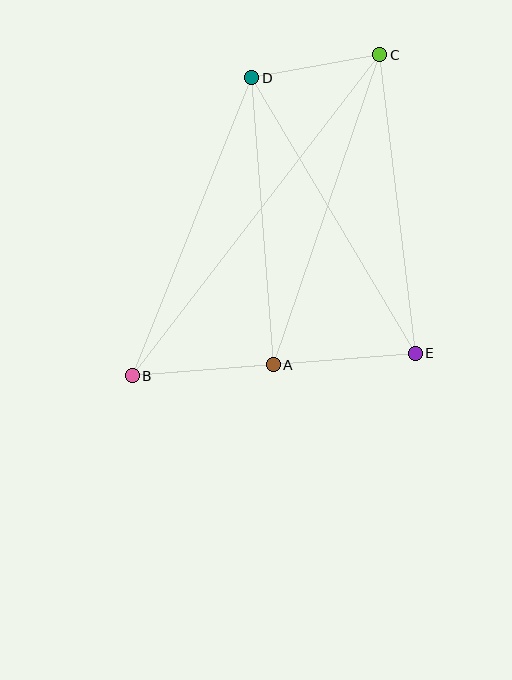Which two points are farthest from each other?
Points B and C are farthest from each other.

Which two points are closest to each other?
Points C and D are closest to each other.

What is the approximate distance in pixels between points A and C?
The distance between A and C is approximately 328 pixels.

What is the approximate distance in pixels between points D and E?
The distance between D and E is approximately 320 pixels.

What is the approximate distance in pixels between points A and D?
The distance between A and D is approximately 288 pixels.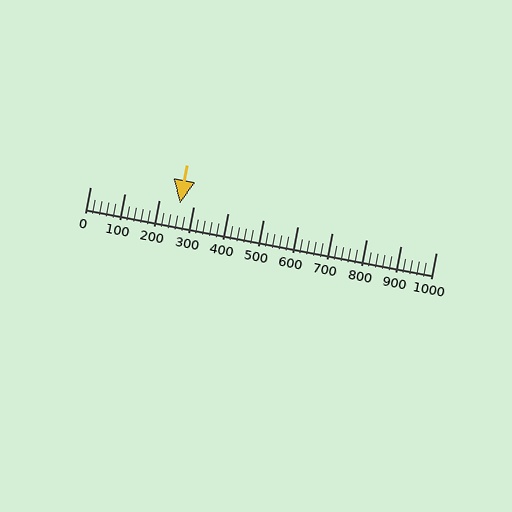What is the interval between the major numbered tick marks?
The major tick marks are spaced 100 units apart.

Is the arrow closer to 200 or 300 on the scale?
The arrow is closer to 300.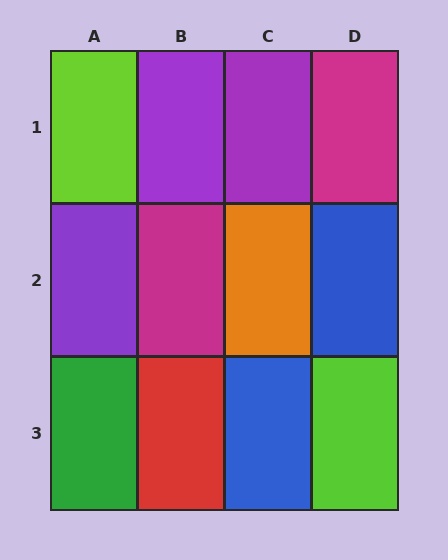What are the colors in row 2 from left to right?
Purple, magenta, orange, blue.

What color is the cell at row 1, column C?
Purple.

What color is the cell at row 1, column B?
Purple.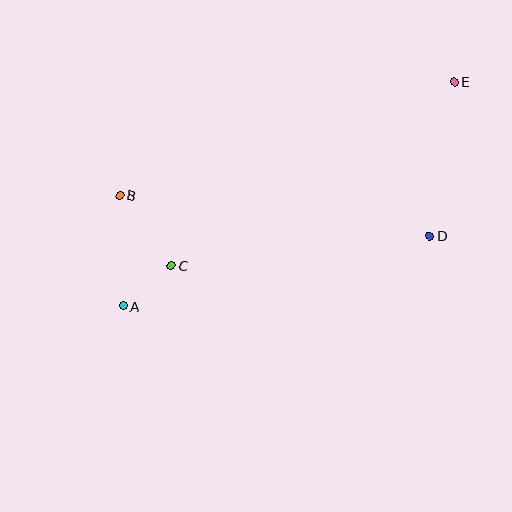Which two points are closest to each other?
Points A and C are closest to each other.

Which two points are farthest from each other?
Points A and E are farthest from each other.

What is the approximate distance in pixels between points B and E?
The distance between B and E is approximately 353 pixels.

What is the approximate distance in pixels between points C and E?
The distance between C and E is approximately 337 pixels.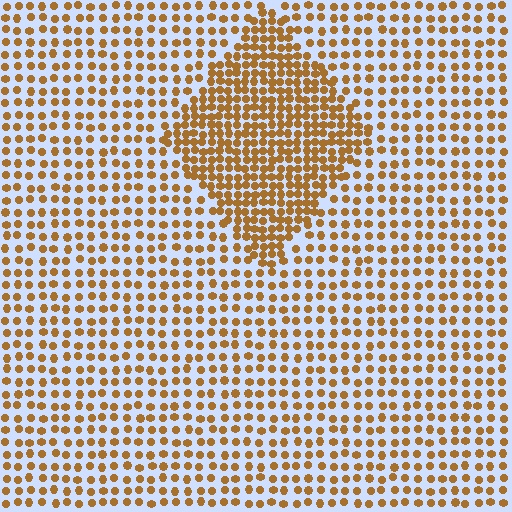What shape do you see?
I see a diamond.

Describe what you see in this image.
The image contains small brown elements arranged at two different densities. A diamond-shaped region is visible where the elements are more densely packed than the surrounding area.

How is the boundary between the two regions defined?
The boundary is defined by a change in element density (approximately 2.0x ratio). All elements are the same color, size, and shape.